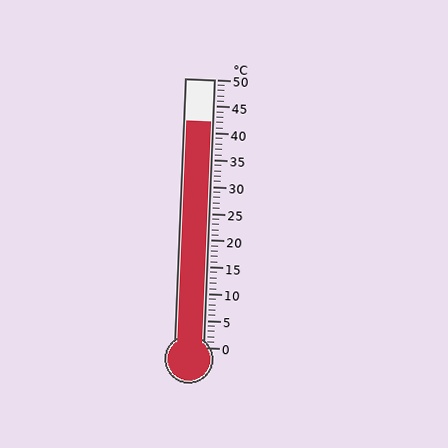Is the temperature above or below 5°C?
The temperature is above 5°C.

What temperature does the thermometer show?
The thermometer shows approximately 42°C.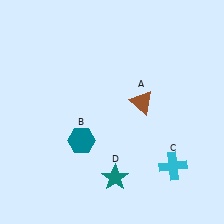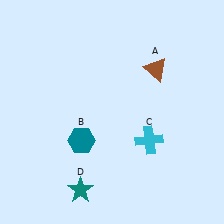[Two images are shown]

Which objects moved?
The objects that moved are: the brown triangle (A), the cyan cross (C), the teal star (D).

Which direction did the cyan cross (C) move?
The cyan cross (C) moved up.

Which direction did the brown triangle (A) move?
The brown triangle (A) moved up.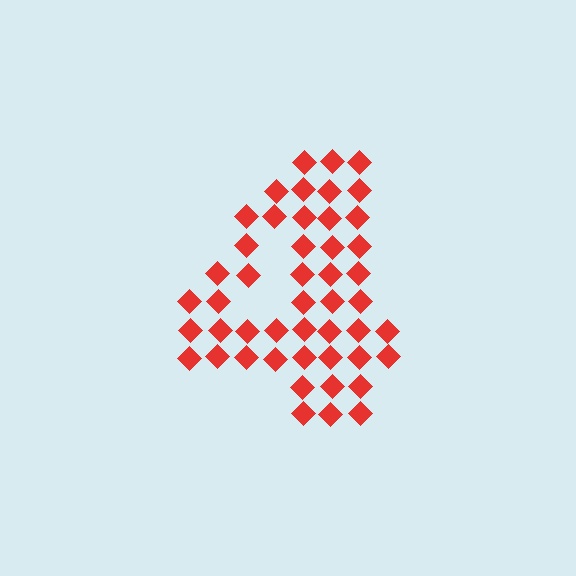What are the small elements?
The small elements are diamonds.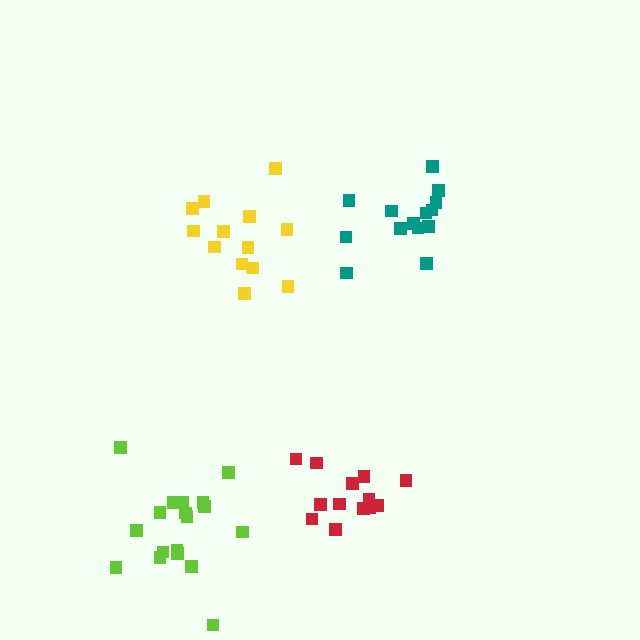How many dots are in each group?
Group 1: 19 dots, Group 2: 13 dots, Group 3: 13 dots, Group 4: 14 dots (59 total).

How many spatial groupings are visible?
There are 4 spatial groupings.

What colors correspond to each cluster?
The clusters are colored: lime, red, yellow, teal.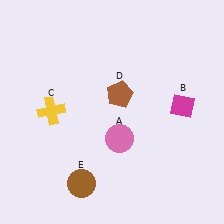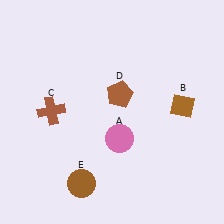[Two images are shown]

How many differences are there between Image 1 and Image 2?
There are 2 differences between the two images.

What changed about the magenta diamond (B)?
In Image 1, B is magenta. In Image 2, it changed to brown.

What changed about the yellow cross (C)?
In Image 1, C is yellow. In Image 2, it changed to brown.